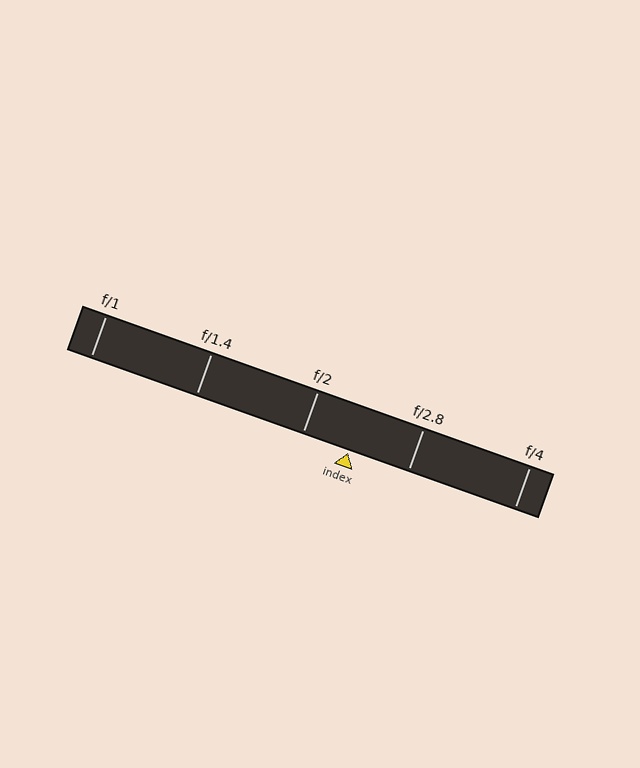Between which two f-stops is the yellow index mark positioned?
The index mark is between f/2 and f/2.8.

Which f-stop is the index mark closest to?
The index mark is closest to f/2.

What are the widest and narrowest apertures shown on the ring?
The widest aperture shown is f/1 and the narrowest is f/4.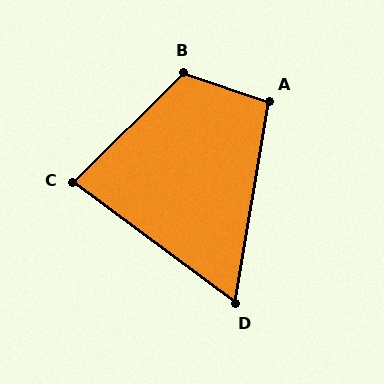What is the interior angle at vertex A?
Approximately 99 degrees (obtuse).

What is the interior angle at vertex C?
Approximately 81 degrees (acute).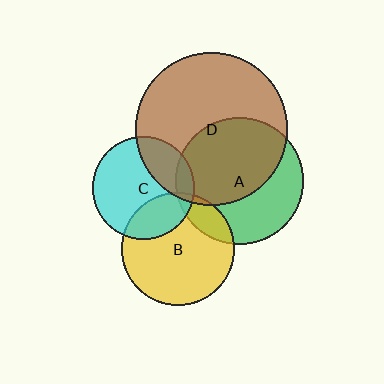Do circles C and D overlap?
Yes.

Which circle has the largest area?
Circle D (brown).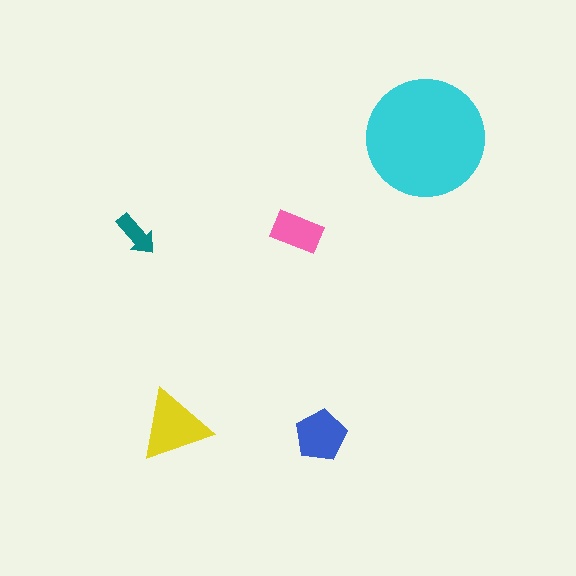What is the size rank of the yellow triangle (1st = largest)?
2nd.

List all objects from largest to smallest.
The cyan circle, the yellow triangle, the blue pentagon, the pink rectangle, the teal arrow.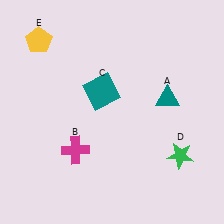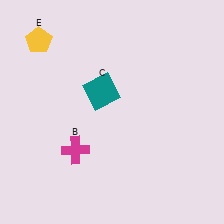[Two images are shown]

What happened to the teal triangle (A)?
The teal triangle (A) was removed in Image 2. It was in the top-right area of Image 1.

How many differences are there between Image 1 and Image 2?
There are 2 differences between the two images.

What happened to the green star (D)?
The green star (D) was removed in Image 2. It was in the bottom-right area of Image 1.